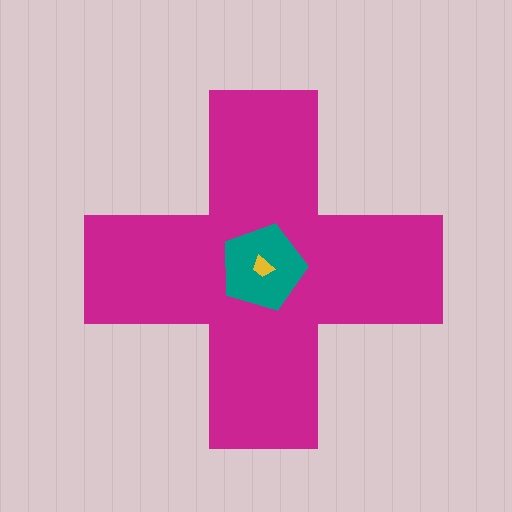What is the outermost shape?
The magenta cross.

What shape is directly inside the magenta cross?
The teal pentagon.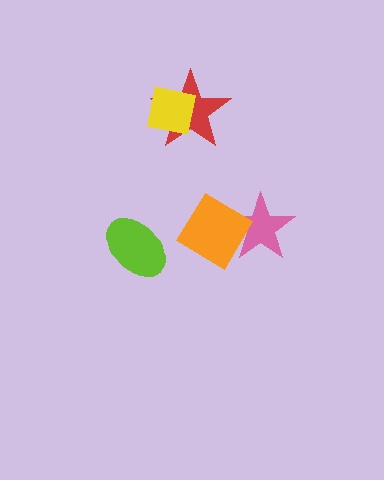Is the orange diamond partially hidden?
No, no other shape covers it.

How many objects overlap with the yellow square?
1 object overlaps with the yellow square.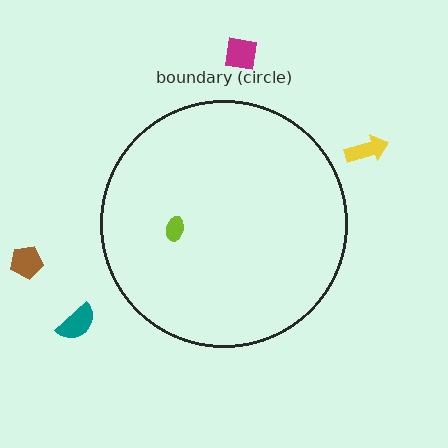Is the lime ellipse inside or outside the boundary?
Inside.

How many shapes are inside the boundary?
1 inside, 4 outside.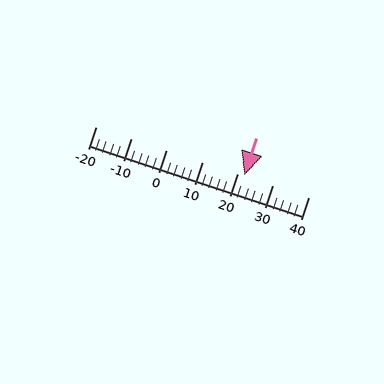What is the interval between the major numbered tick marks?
The major tick marks are spaced 10 units apart.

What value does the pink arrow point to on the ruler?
The pink arrow points to approximately 22.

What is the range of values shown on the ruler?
The ruler shows values from -20 to 40.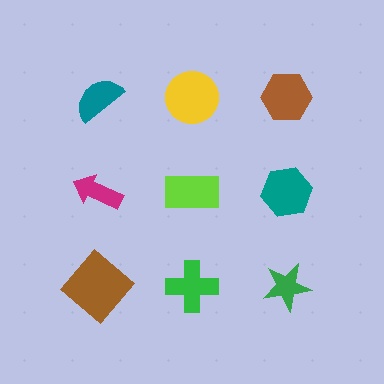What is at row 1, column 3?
A brown hexagon.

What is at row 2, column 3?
A teal hexagon.